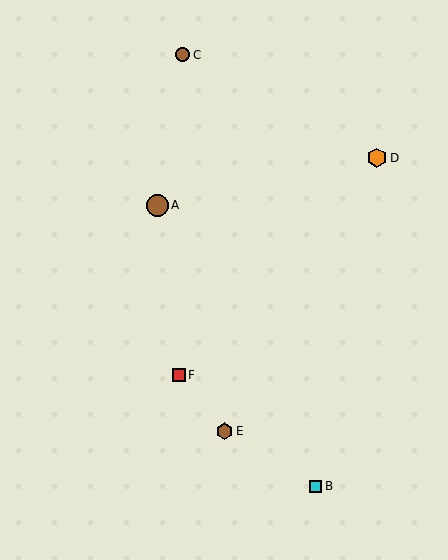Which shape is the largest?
The brown circle (labeled A) is the largest.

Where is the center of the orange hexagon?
The center of the orange hexagon is at (377, 158).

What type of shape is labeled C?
Shape C is a brown circle.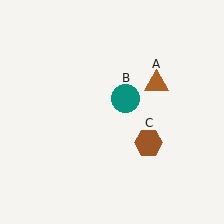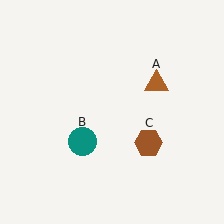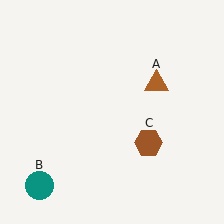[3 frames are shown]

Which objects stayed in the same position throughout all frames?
Brown triangle (object A) and brown hexagon (object C) remained stationary.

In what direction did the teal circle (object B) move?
The teal circle (object B) moved down and to the left.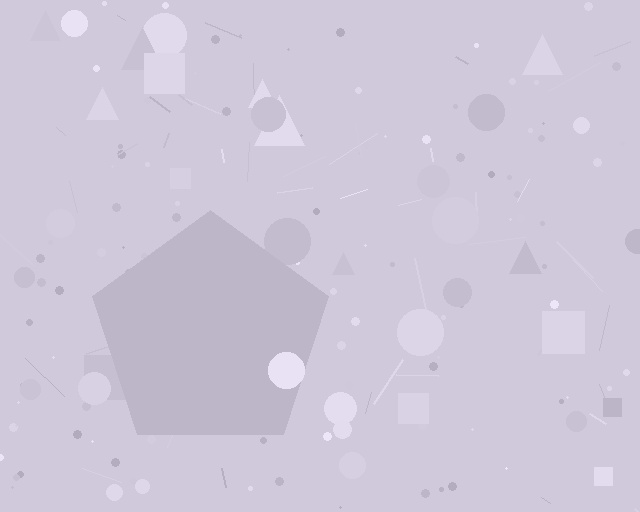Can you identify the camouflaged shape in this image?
The camouflaged shape is a pentagon.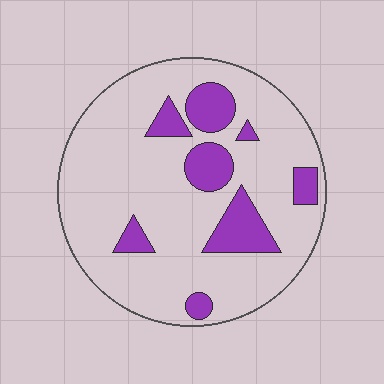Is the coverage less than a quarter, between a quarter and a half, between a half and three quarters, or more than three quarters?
Less than a quarter.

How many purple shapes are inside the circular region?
8.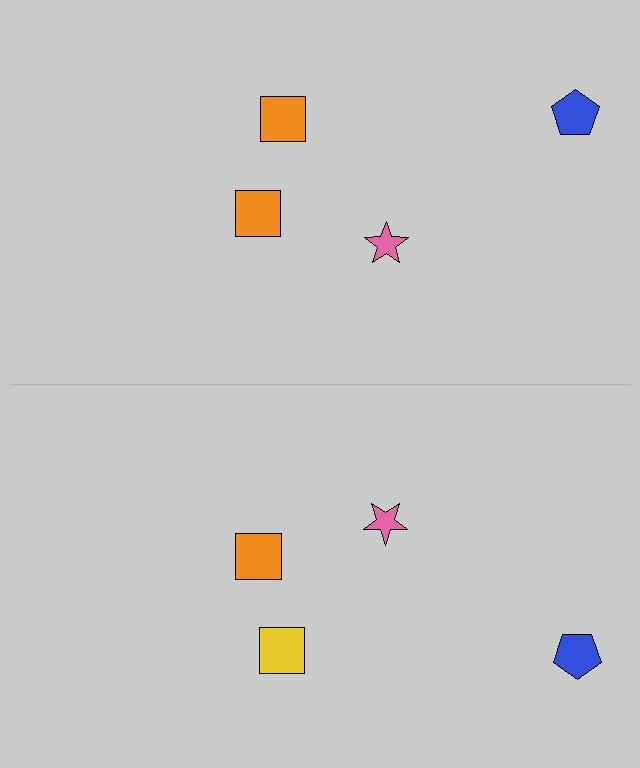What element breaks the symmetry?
The yellow square on the bottom side breaks the symmetry — its mirror counterpart is orange.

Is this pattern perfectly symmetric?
No, the pattern is not perfectly symmetric. The yellow square on the bottom side breaks the symmetry — its mirror counterpart is orange.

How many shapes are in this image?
There are 8 shapes in this image.